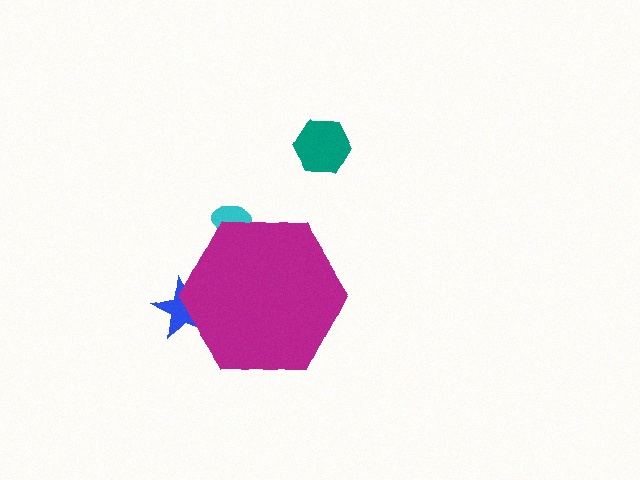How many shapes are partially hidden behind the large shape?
2 shapes are partially hidden.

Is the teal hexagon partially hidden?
No, the teal hexagon is fully visible.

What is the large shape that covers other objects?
A magenta hexagon.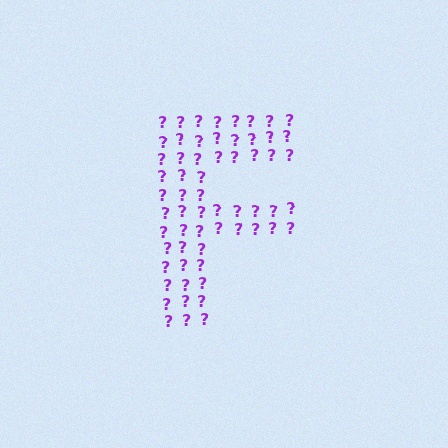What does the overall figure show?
The overall figure shows the letter F.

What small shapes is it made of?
It is made of small question marks.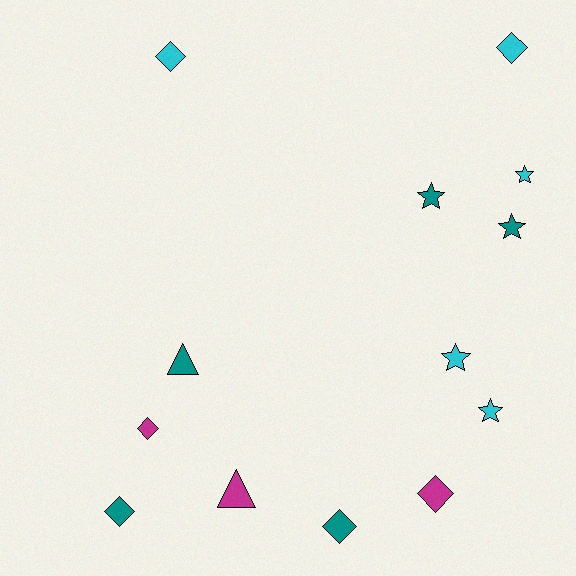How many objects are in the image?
There are 13 objects.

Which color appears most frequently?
Teal, with 5 objects.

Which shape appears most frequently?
Diamond, with 6 objects.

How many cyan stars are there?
There are 3 cyan stars.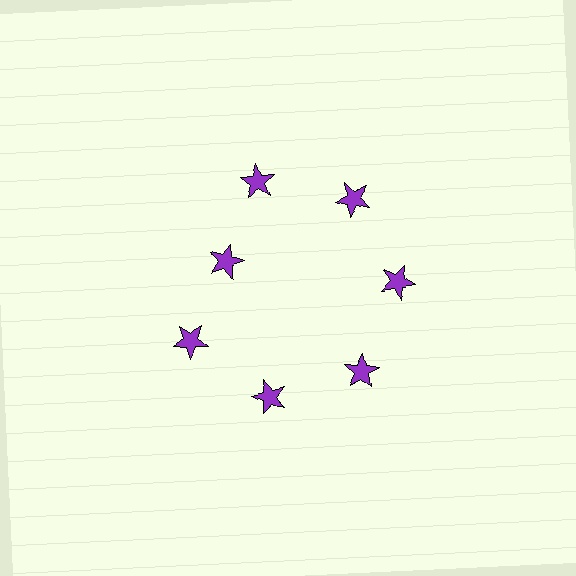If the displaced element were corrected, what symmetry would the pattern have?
It would have 7-fold rotational symmetry — the pattern would map onto itself every 51 degrees.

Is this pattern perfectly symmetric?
No. The 7 purple stars are arranged in a ring, but one element near the 10 o'clock position is pulled inward toward the center, breaking the 7-fold rotational symmetry.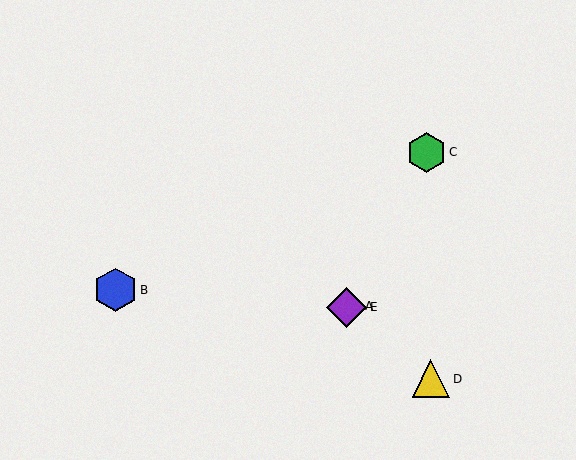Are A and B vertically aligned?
No, A is at x≈347 and B is at x≈115.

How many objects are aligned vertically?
2 objects (A, E) are aligned vertically.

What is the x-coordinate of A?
Object A is at x≈347.